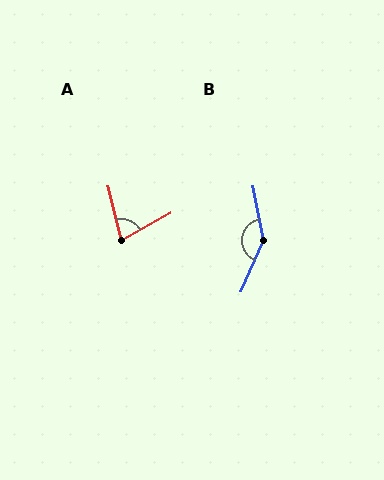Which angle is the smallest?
A, at approximately 75 degrees.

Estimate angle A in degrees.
Approximately 75 degrees.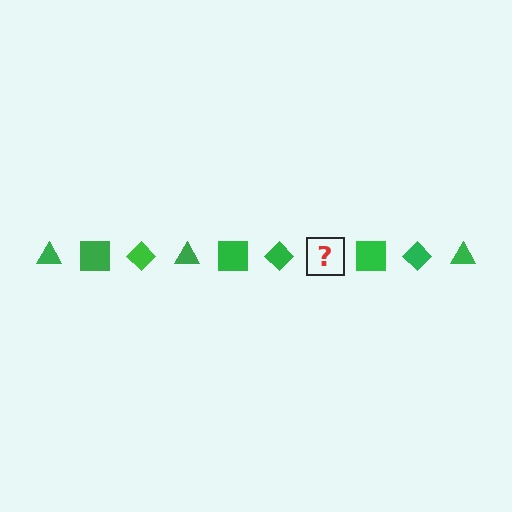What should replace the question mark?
The question mark should be replaced with a green triangle.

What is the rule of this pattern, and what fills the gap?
The rule is that the pattern cycles through triangle, square, diamond shapes in green. The gap should be filled with a green triangle.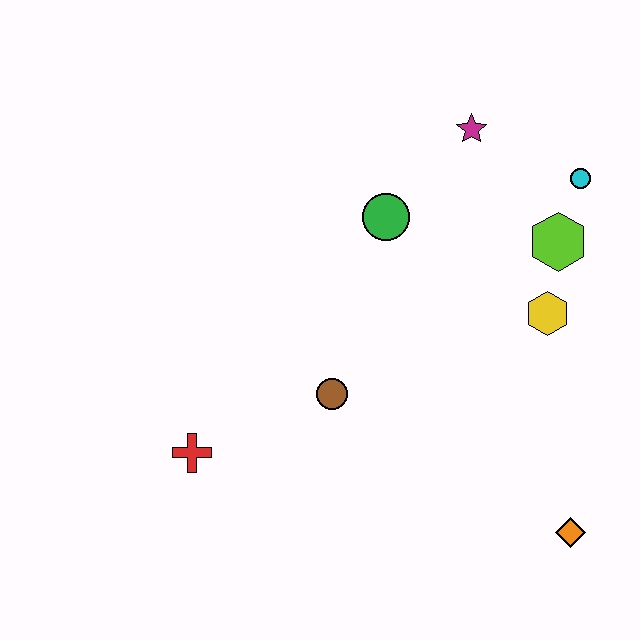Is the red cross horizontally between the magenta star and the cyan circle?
No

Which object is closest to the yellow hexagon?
The lime hexagon is closest to the yellow hexagon.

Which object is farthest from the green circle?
The orange diamond is farthest from the green circle.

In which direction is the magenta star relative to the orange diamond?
The magenta star is above the orange diamond.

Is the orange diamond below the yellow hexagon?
Yes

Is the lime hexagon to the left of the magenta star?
No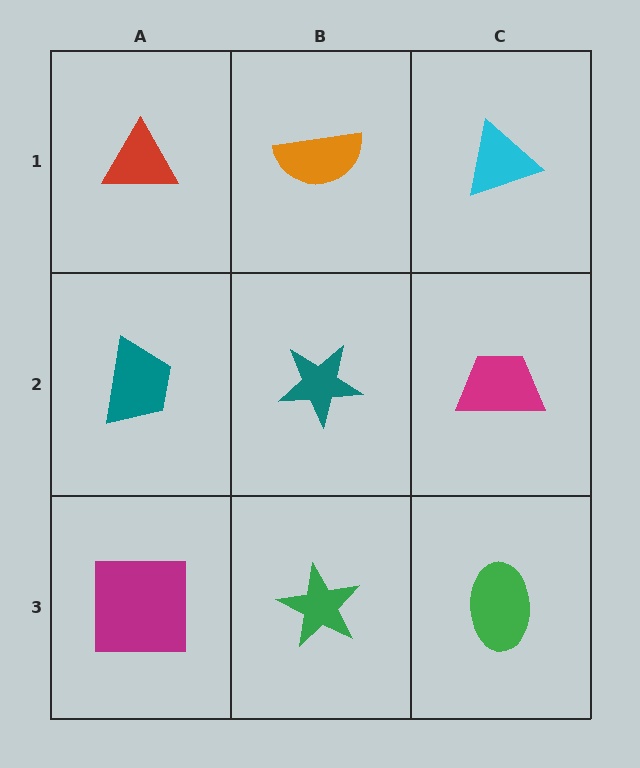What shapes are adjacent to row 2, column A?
A red triangle (row 1, column A), a magenta square (row 3, column A), a teal star (row 2, column B).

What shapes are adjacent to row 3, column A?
A teal trapezoid (row 2, column A), a green star (row 3, column B).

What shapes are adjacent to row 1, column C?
A magenta trapezoid (row 2, column C), an orange semicircle (row 1, column B).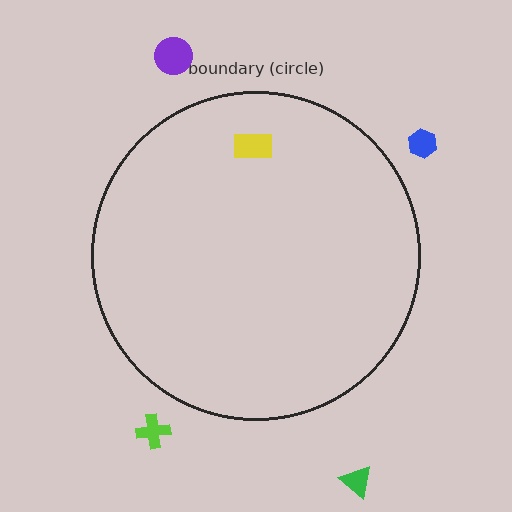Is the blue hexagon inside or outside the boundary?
Outside.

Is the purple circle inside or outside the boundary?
Outside.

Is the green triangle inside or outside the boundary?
Outside.